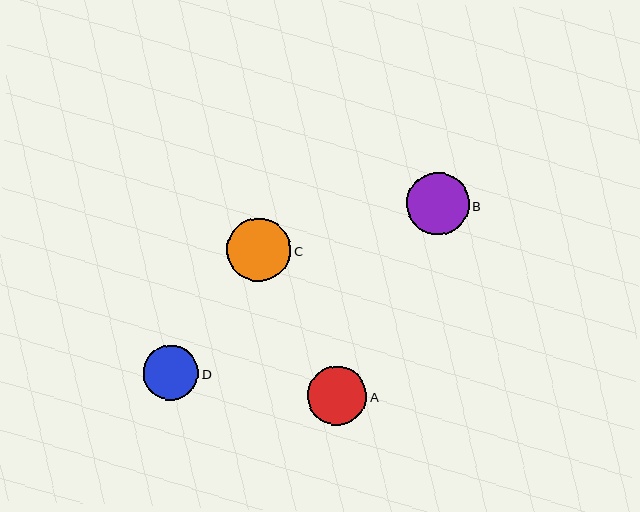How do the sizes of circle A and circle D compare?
Circle A and circle D are approximately the same size.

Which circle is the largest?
Circle C is the largest with a size of approximately 64 pixels.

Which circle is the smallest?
Circle D is the smallest with a size of approximately 55 pixels.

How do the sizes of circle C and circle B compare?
Circle C and circle B are approximately the same size.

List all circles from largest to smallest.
From largest to smallest: C, B, A, D.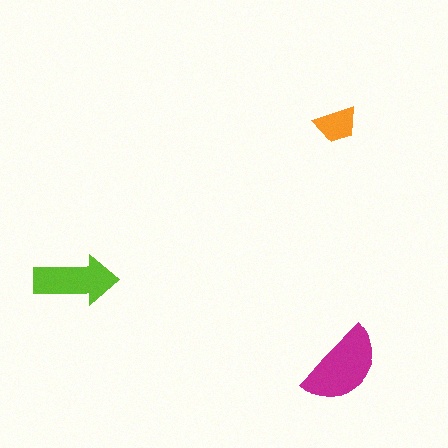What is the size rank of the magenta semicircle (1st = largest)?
1st.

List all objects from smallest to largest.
The orange trapezoid, the lime arrow, the magenta semicircle.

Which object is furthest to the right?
The magenta semicircle is rightmost.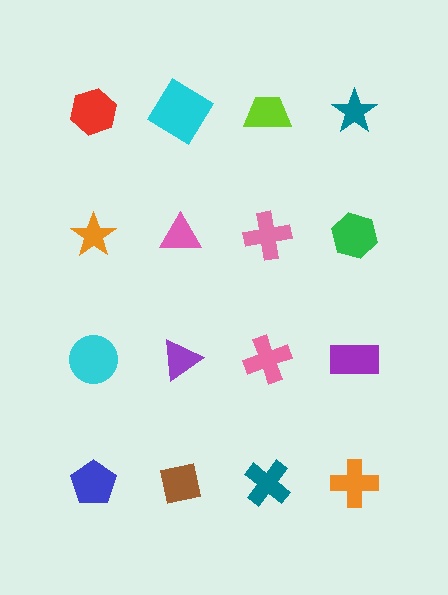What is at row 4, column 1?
A blue pentagon.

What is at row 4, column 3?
A teal cross.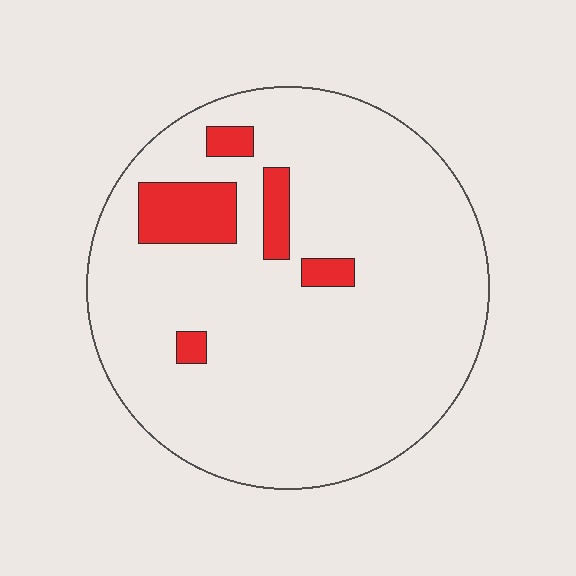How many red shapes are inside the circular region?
5.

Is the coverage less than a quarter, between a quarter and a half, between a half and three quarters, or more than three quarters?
Less than a quarter.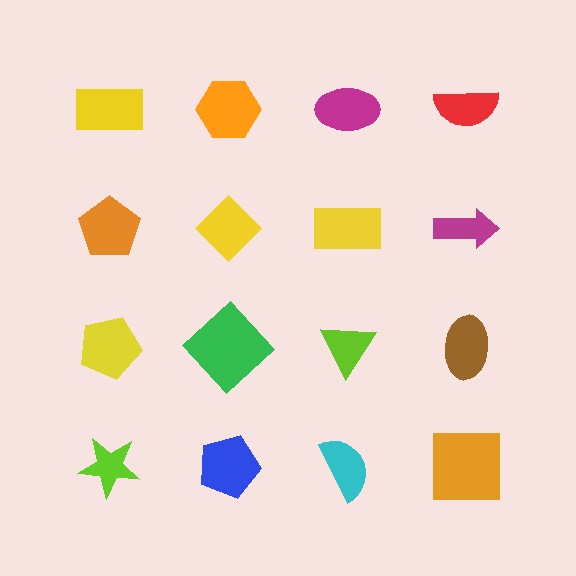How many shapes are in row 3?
4 shapes.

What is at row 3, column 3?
A lime triangle.